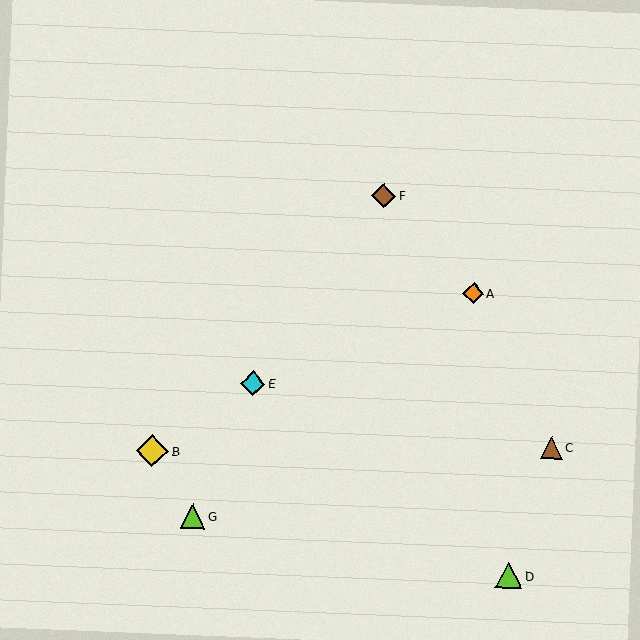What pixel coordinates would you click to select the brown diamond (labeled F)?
Click at (384, 196) to select the brown diamond F.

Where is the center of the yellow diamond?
The center of the yellow diamond is at (152, 451).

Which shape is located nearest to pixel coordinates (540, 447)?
The brown triangle (labeled C) at (552, 448) is nearest to that location.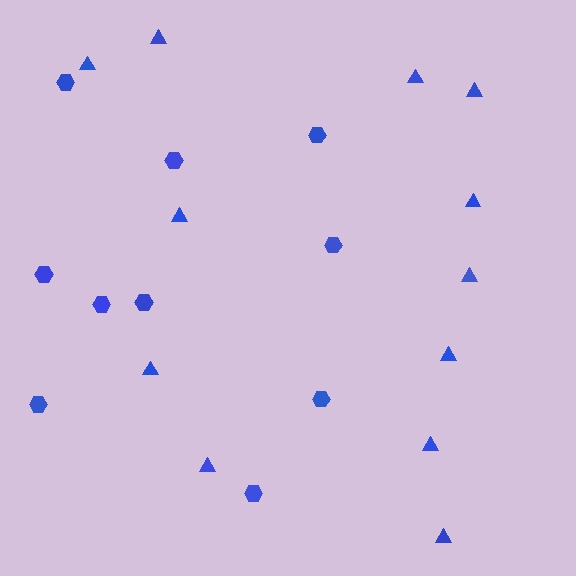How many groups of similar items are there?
There are 2 groups: one group of triangles (12) and one group of hexagons (10).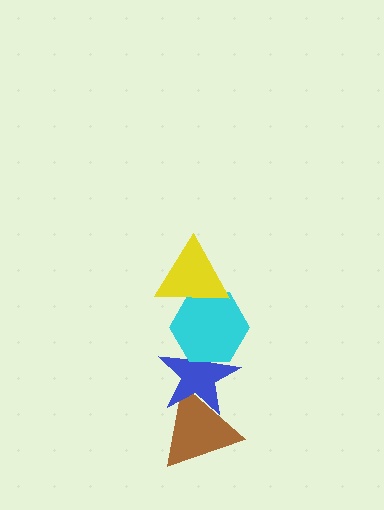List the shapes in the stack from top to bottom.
From top to bottom: the yellow triangle, the cyan hexagon, the blue star, the brown triangle.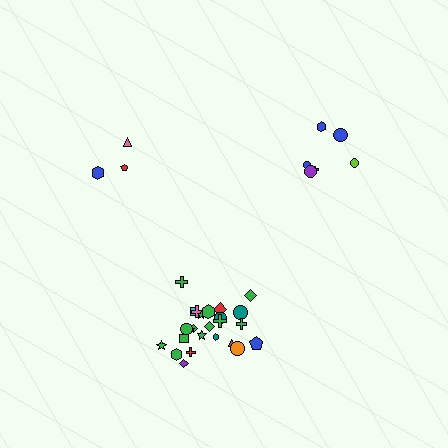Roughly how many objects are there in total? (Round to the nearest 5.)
Roughly 35 objects in total.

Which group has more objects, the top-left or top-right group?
The top-right group.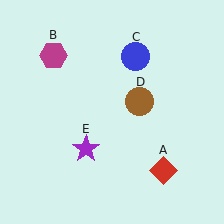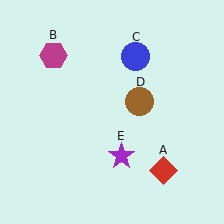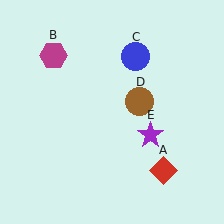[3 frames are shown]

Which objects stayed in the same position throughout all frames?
Red diamond (object A) and magenta hexagon (object B) and blue circle (object C) and brown circle (object D) remained stationary.